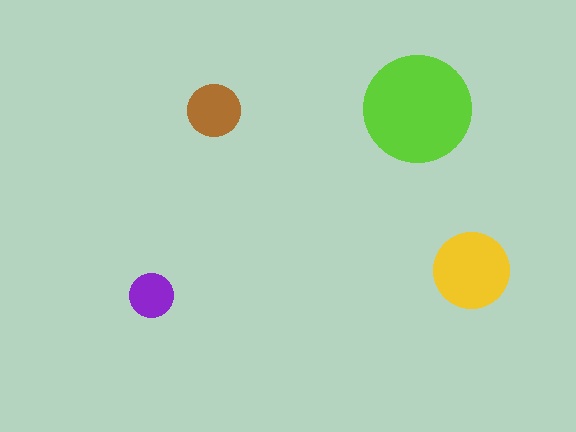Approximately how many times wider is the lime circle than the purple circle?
About 2.5 times wider.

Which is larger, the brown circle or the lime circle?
The lime one.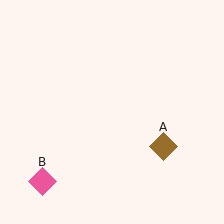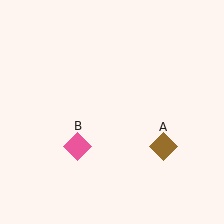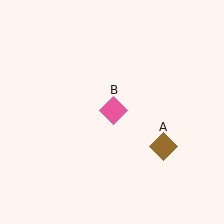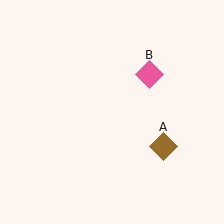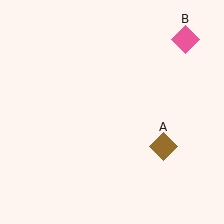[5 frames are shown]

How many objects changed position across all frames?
1 object changed position: pink diamond (object B).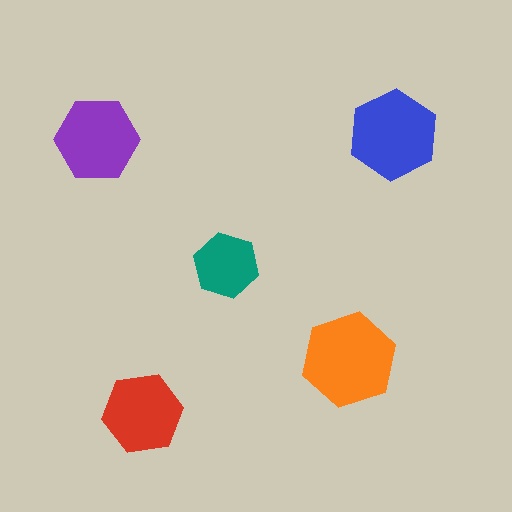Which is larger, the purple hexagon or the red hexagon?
The purple one.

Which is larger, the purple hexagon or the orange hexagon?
The orange one.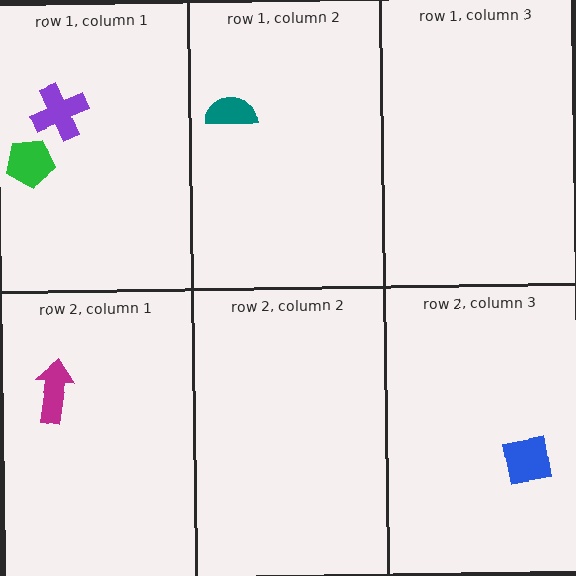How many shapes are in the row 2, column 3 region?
1.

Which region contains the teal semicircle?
The row 1, column 2 region.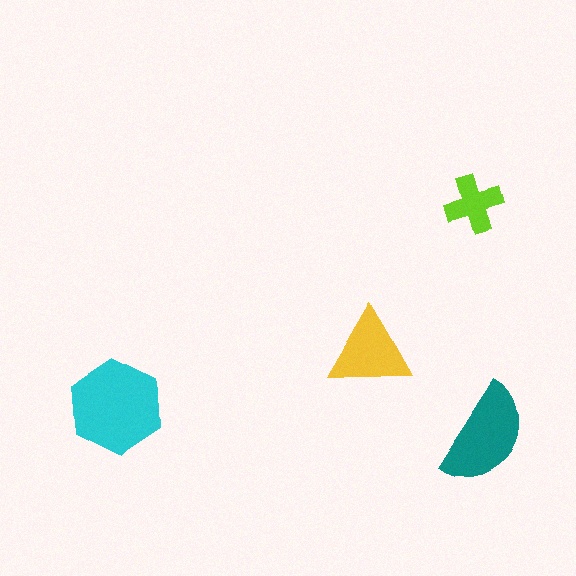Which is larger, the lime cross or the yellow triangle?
The yellow triangle.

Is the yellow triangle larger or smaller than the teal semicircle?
Smaller.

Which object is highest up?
The lime cross is topmost.